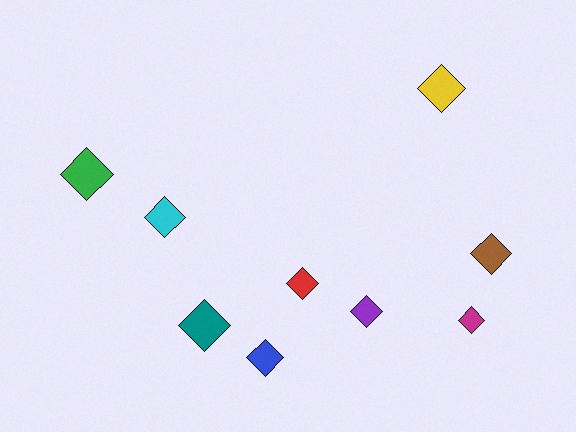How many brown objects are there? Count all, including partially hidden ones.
There is 1 brown object.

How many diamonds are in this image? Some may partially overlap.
There are 9 diamonds.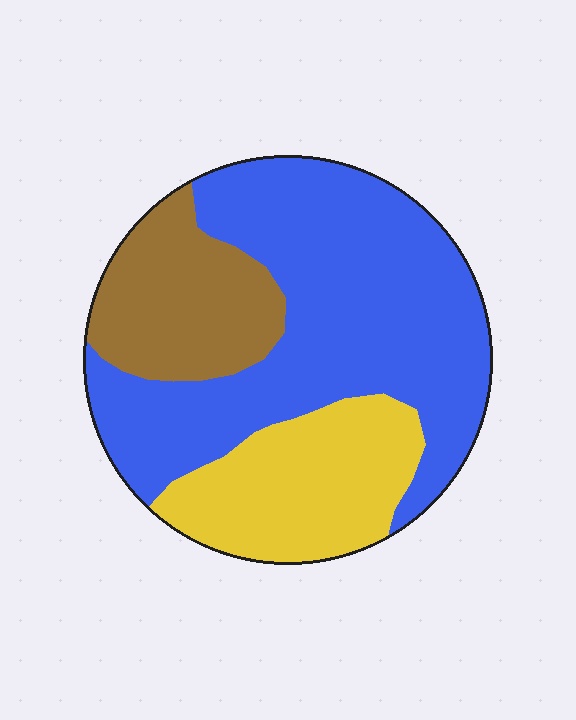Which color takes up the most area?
Blue, at roughly 55%.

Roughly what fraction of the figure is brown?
Brown covers 20% of the figure.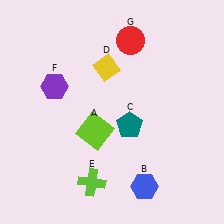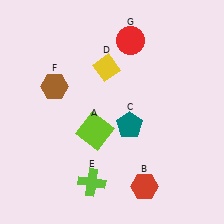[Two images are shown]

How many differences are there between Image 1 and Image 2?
There are 2 differences between the two images.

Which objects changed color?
B changed from blue to red. F changed from purple to brown.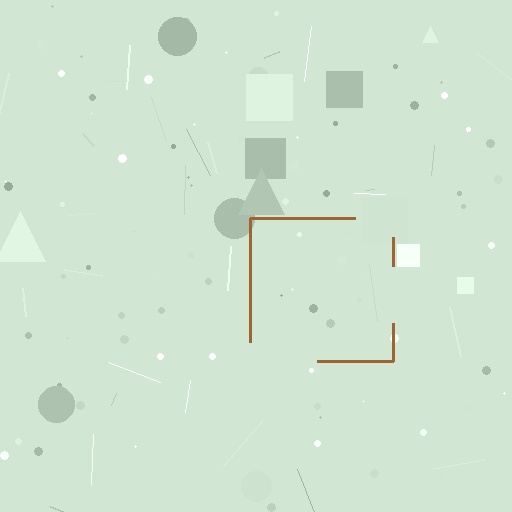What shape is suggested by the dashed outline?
The dashed outline suggests a square.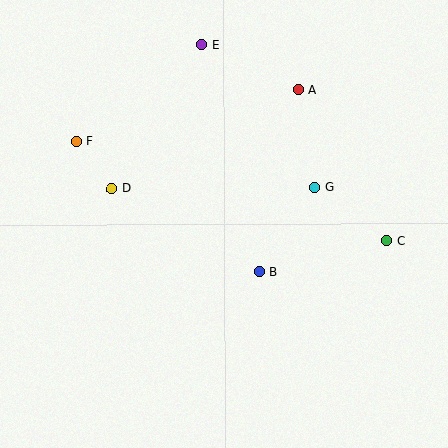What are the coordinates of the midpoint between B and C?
The midpoint between B and C is at (323, 256).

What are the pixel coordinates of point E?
Point E is at (202, 45).